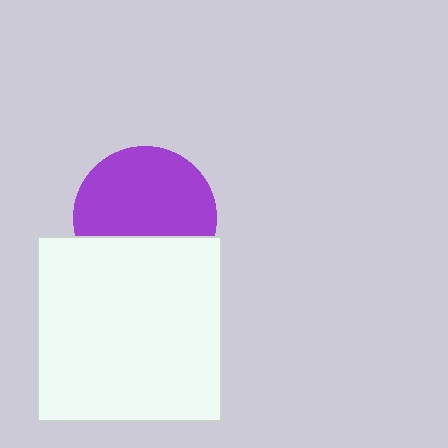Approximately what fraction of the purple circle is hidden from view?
Roughly 35% of the purple circle is hidden behind the white square.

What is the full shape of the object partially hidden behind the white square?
The partially hidden object is a purple circle.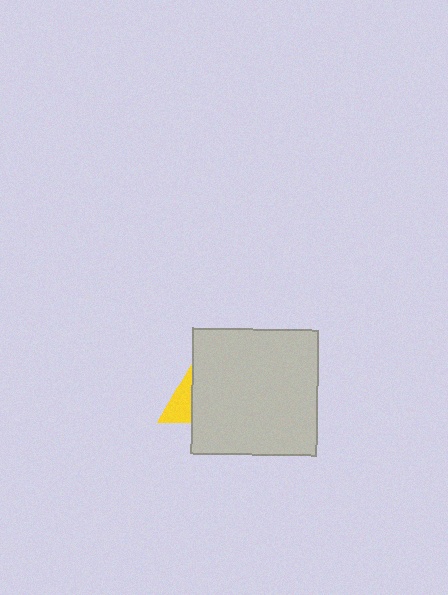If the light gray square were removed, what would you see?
You would see the complete yellow triangle.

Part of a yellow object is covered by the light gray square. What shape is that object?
It is a triangle.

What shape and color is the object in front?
The object in front is a light gray square.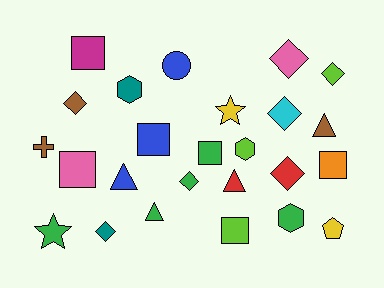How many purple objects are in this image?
There are no purple objects.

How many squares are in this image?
There are 6 squares.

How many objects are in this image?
There are 25 objects.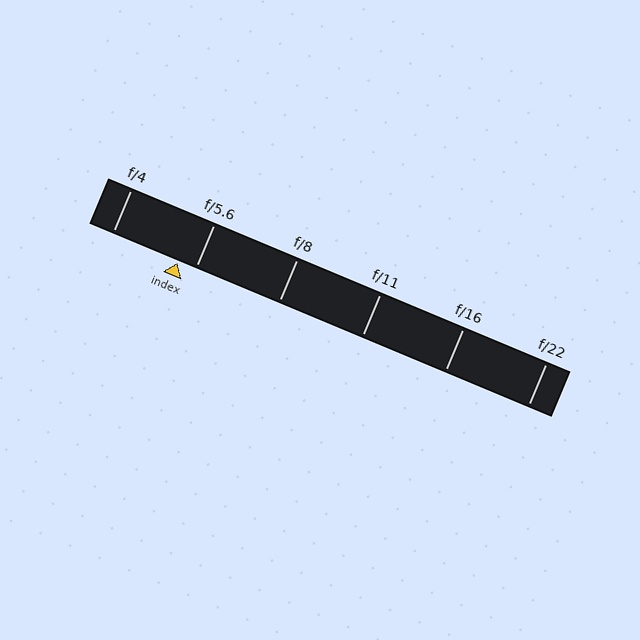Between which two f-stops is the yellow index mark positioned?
The index mark is between f/4 and f/5.6.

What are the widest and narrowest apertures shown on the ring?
The widest aperture shown is f/4 and the narrowest is f/22.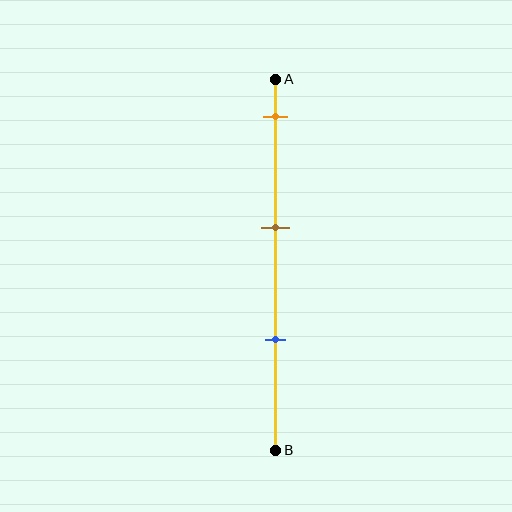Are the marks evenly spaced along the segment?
Yes, the marks are approximately evenly spaced.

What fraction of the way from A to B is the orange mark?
The orange mark is approximately 10% (0.1) of the way from A to B.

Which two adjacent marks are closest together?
The brown and blue marks are the closest adjacent pair.